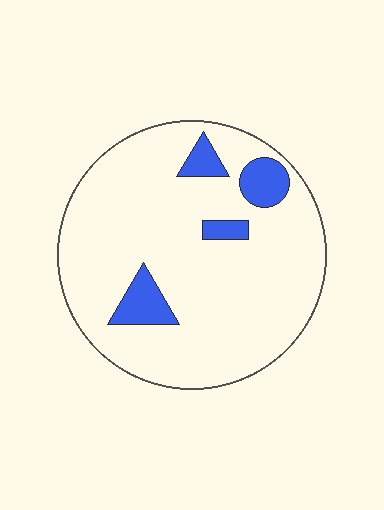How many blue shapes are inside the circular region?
4.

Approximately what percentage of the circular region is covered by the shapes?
Approximately 10%.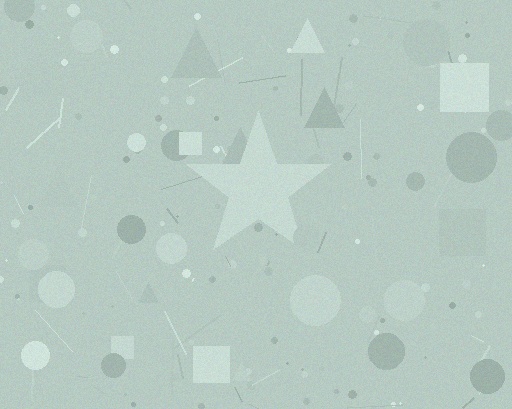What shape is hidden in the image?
A star is hidden in the image.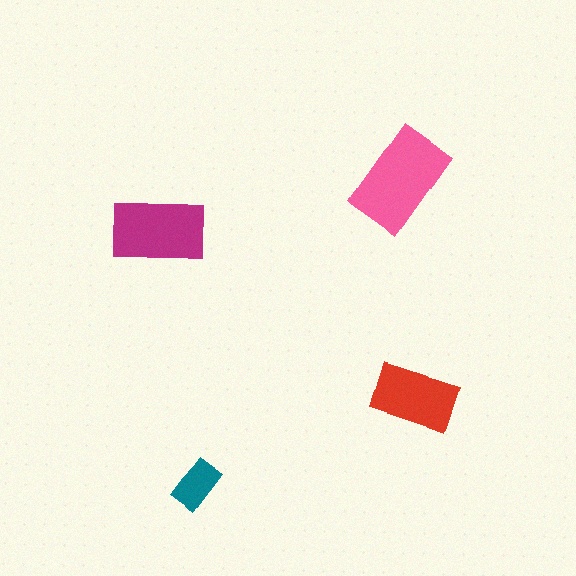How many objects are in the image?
There are 4 objects in the image.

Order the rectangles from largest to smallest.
the pink one, the magenta one, the red one, the teal one.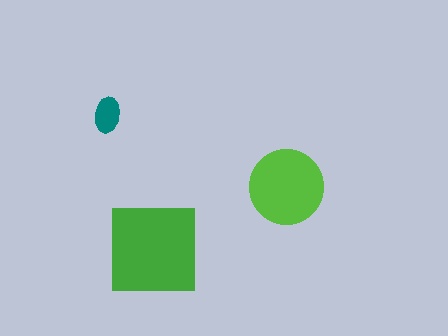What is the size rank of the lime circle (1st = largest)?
2nd.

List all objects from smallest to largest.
The teal ellipse, the lime circle, the green square.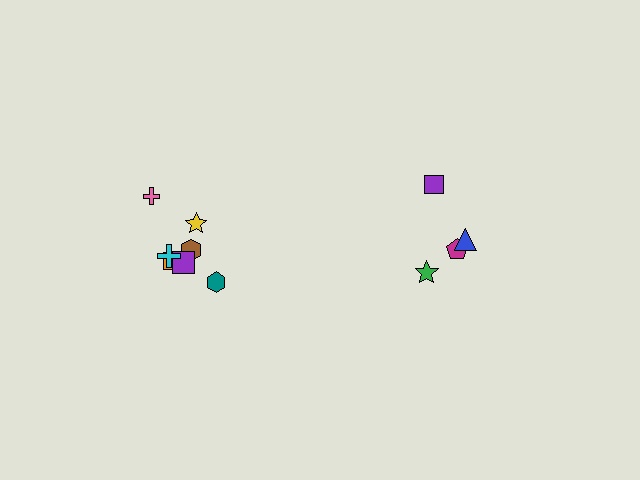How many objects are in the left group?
There are 7 objects.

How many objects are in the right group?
There are 4 objects.